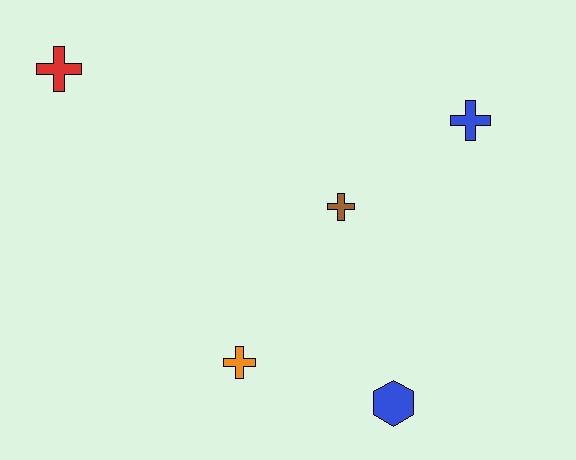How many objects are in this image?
There are 5 objects.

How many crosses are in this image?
There are 4 crosses.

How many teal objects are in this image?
There are no teal objects.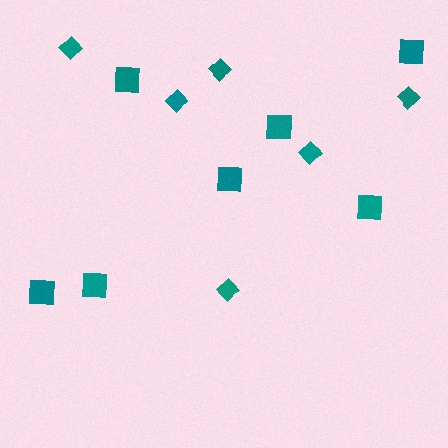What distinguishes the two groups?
There are 2 groups: one group of diamonds (6) and one group of squares (7).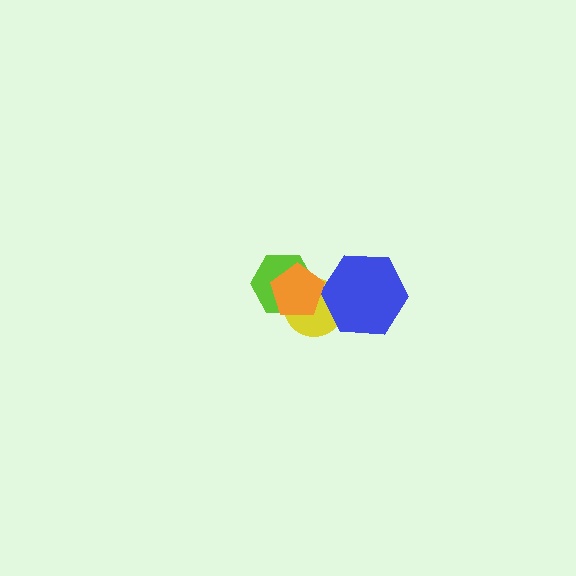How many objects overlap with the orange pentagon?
2 objects overlap with the orange pentagon.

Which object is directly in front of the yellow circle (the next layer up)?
The lime hexagon is directly in front of the yellow circle.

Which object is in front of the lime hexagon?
The orange pentagon is in front of the lime hexagon.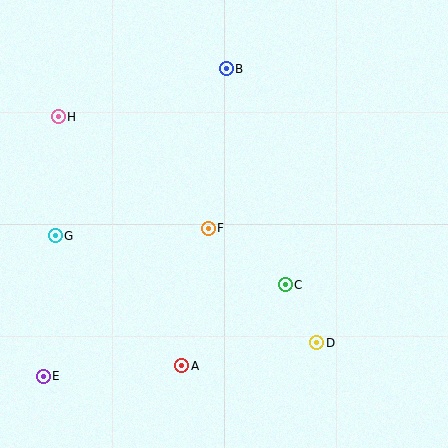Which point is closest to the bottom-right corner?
Point D is closest to the bottom-right corner.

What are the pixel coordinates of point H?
Point H is at (58, 117).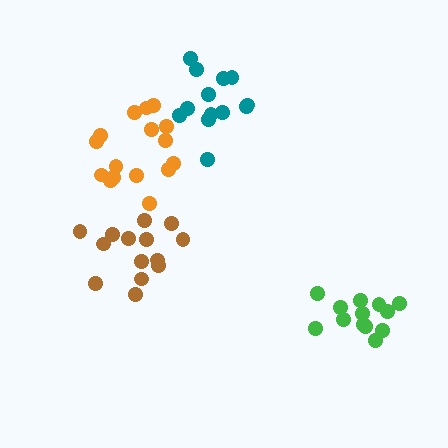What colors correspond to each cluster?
The clusters are colored: green, brown, orange, teal.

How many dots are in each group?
Group 1: 13 dots, Group 2: 14 dots, Group 3: 16 dots, Group 4: 13 dots (56 total).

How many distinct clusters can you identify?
There are 4 distinct clusters.